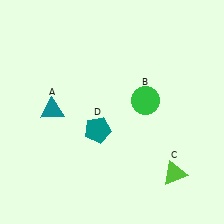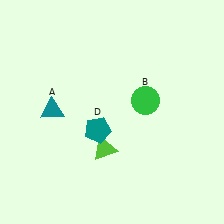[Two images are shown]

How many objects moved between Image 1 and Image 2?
1 object moved between the two images.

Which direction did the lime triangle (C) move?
The lime triangle (C) moved left.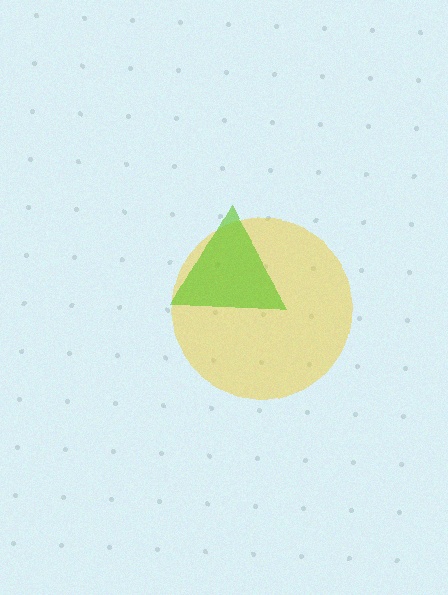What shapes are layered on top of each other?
The layered shapes are: a yellow circle, a lime triangle.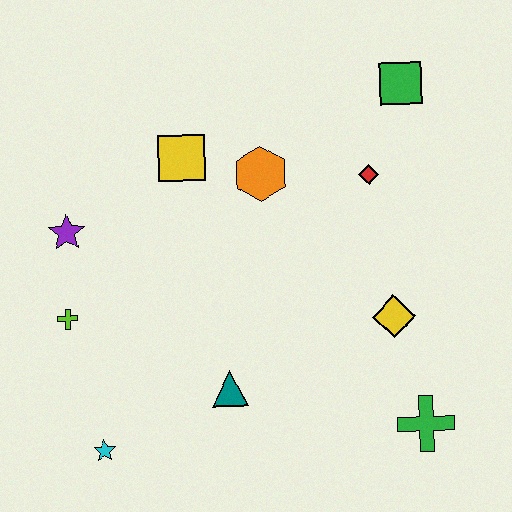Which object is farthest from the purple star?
The green cross is farthest from the purple star.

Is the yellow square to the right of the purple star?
Yes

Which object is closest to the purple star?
The lime cross is closest to the purple star.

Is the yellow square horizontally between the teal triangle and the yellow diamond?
No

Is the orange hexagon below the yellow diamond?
No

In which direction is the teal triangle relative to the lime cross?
The teal triangle is to the right of the lime cross.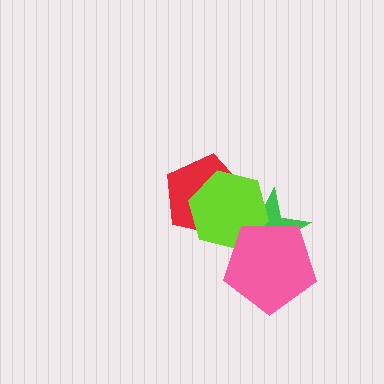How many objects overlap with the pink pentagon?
2 objects overlap with the pink pentagon.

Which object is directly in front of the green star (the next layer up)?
The lime hexagon is directly in front of the green star.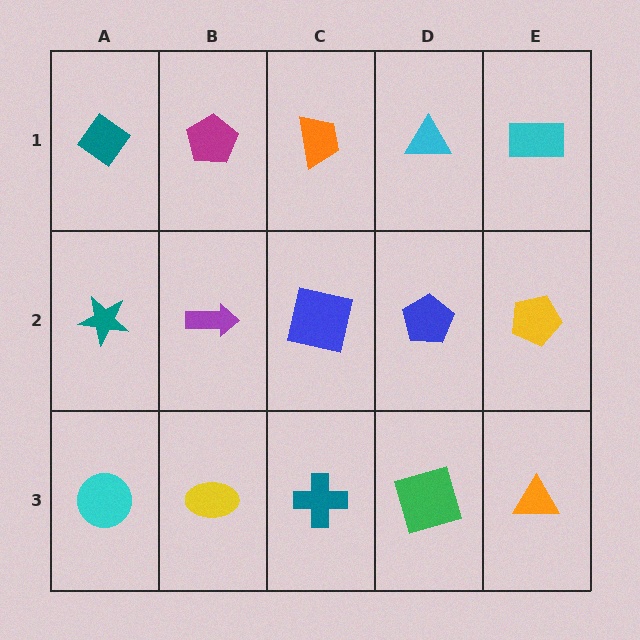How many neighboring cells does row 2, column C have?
4.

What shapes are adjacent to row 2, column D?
A cyan triangle (row 1, column D), a green square (row 3, column D), a blue square (row 2, column C), a yellow pentagon (row 2, column E).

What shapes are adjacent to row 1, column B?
A purple arrow (row 2, column B), a teal diamond (row 1, column A), an orange trapezoid (row 1, column C).